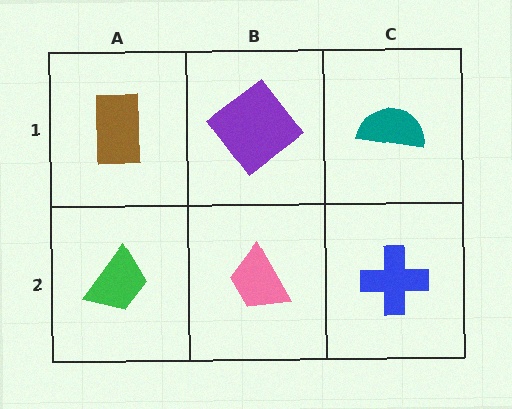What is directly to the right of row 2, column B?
A blue cross.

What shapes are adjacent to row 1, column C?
A blue cross (row 2, column C), a purple diamond (row 1, column B).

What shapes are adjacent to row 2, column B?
A purple diamond (row 1, column B), a green trapezoid (row 2, column A), a blue cross (row 2, column C).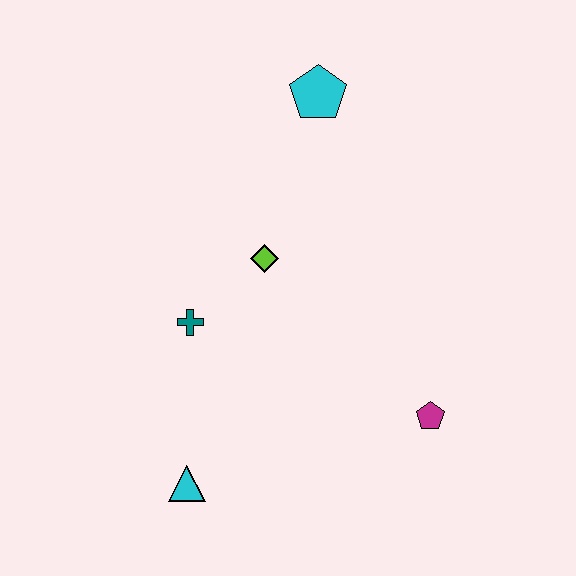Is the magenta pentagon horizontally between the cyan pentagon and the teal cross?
No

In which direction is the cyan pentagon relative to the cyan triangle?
The cyan pentagon is above the cyan triangle.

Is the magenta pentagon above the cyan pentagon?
No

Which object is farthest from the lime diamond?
The cyan triangle is farthest from the lime diamond.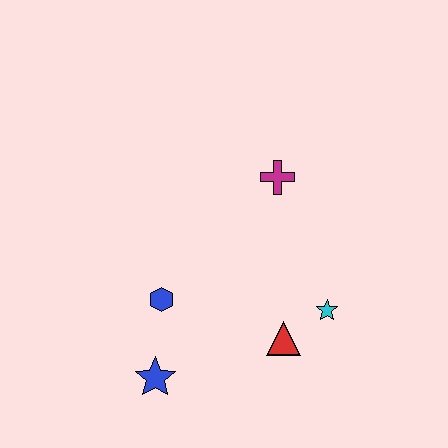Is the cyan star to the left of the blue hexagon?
No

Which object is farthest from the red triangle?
The magenta cross is farthest from the red triangle.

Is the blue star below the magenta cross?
Yes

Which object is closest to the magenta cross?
The cyan star is closest to the magenta cross.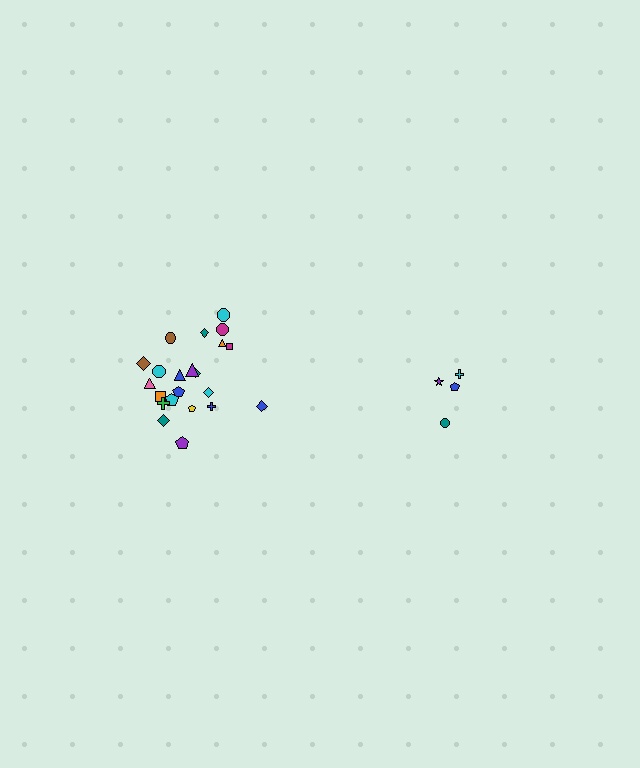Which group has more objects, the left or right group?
The left group.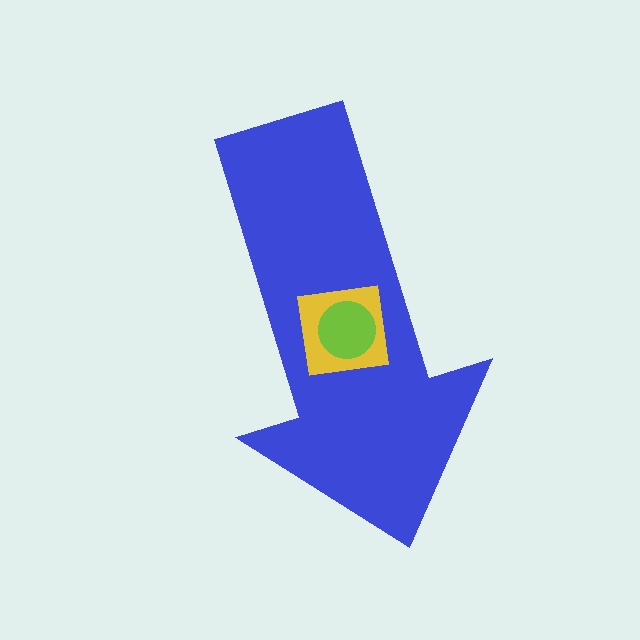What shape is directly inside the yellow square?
The lime circle.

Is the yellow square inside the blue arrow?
Yes.